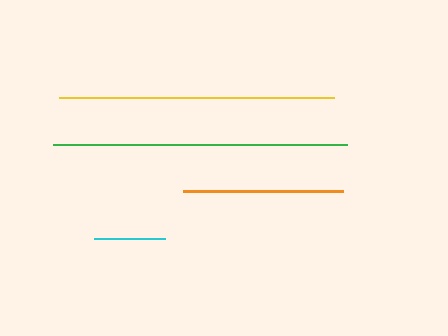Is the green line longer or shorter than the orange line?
The green line is longer than the orange line.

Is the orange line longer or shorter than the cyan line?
The orange line is longer than the cyan line.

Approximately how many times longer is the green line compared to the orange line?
The green line is approximately 1.8 times the length of the orange line.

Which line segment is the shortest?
The cyan line is the shortest at approximately 70 pixels.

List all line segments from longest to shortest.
From longest to shortest: green, yellow, orange, cyan.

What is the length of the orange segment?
The orange segment is approximately 160 pixels long.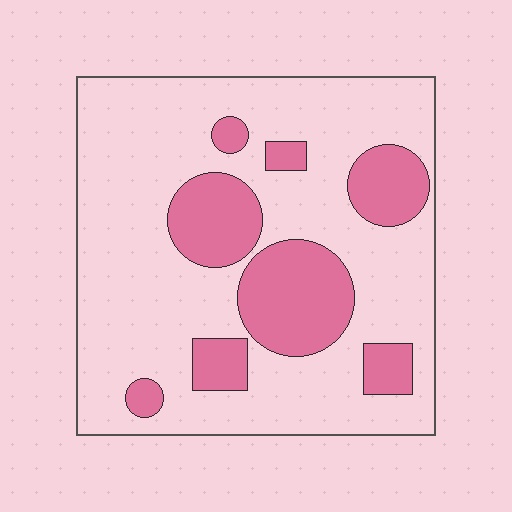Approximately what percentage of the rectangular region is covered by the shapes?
Approximately 25%.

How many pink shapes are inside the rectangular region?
8.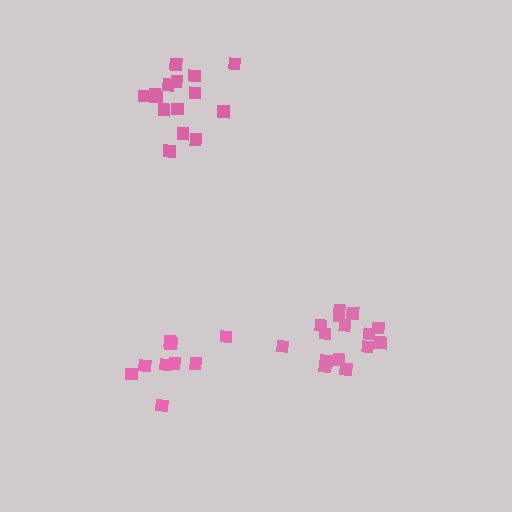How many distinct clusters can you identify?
There are 3 distinct clusters.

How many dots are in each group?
Group 1: 15 dots, Group 2: 9 dots, Group 3: 15 dots (39 total).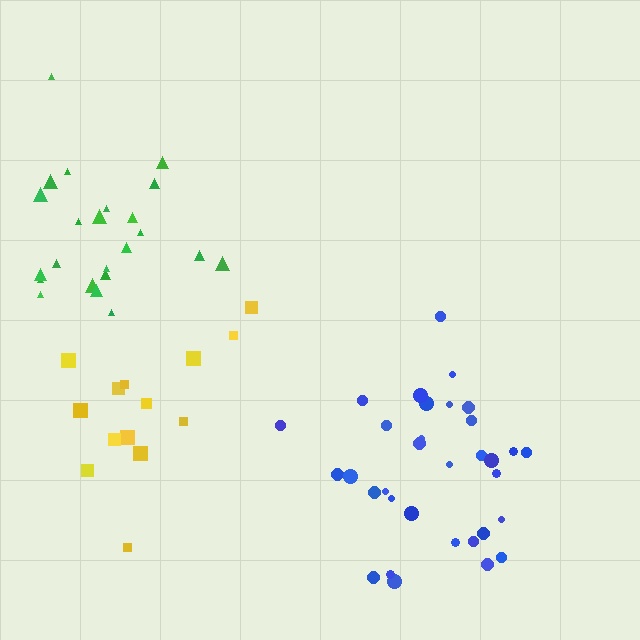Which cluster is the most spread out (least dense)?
Yellow.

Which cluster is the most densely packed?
Blue.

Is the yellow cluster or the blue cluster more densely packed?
Blue.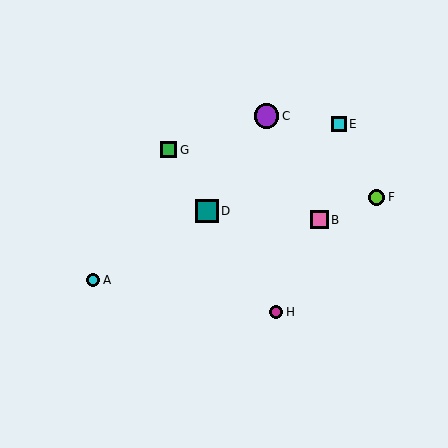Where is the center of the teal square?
The center of the teal square is at (207, 211).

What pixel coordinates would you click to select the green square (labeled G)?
Click at (169, 150) to select the green square G.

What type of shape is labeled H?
Shape H is a magenta circle.